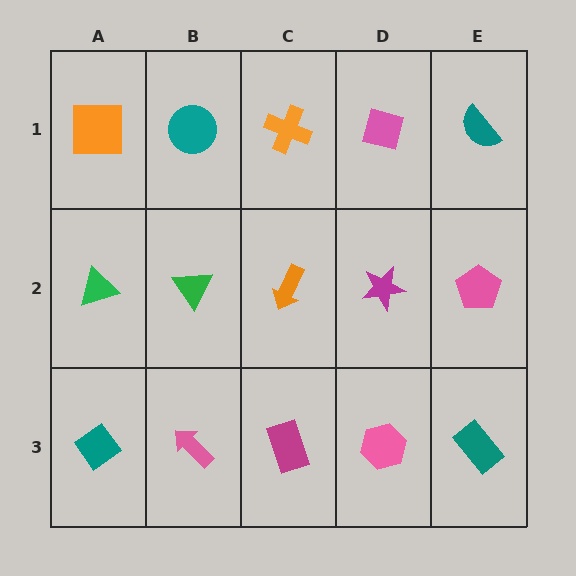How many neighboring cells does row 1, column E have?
2.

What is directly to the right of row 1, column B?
An orange cross.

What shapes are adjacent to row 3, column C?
An orange arrow (row 2, column C), a pink arrow (row 3, column B), a pink hexagon (row 3, column D).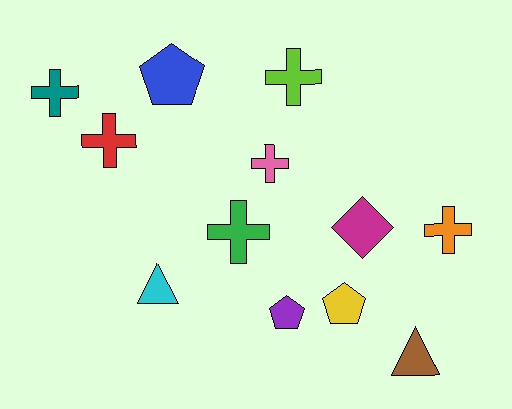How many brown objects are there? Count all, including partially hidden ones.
There is 1 brown object.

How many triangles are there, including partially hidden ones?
There are 2 triangles.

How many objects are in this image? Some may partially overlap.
There are 12 objects.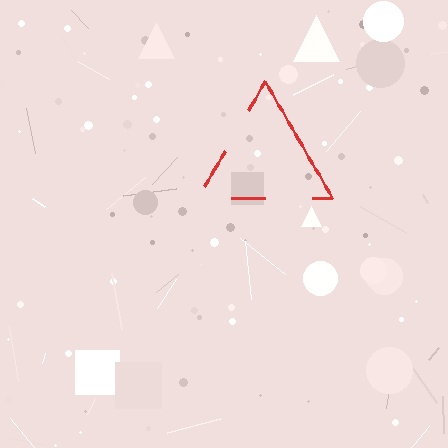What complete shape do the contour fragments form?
The contour fragments form a triangle.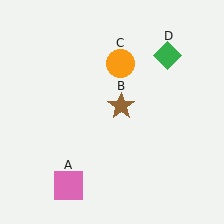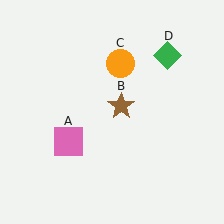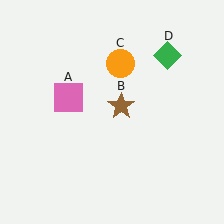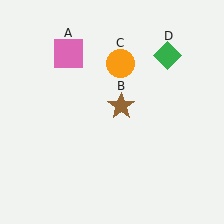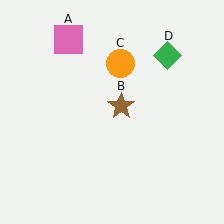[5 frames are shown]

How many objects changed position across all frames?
1 object changed position: pink square (object A).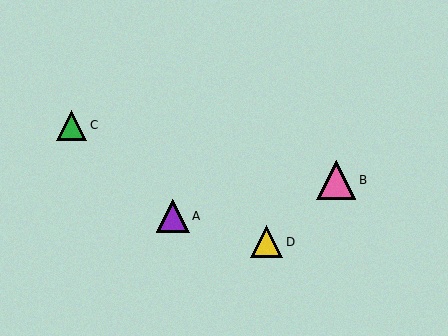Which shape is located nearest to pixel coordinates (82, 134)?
The green triangle (labeled C) at (72, 125) is nearest to that location.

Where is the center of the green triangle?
The center of the green triangle is at (72, 125).